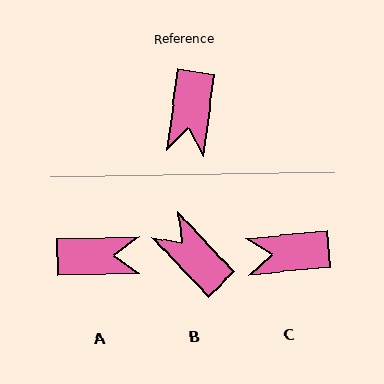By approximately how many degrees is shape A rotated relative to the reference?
Approximately 99 degrees counter-clockwise.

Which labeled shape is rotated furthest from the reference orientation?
B, about 129 degrees away.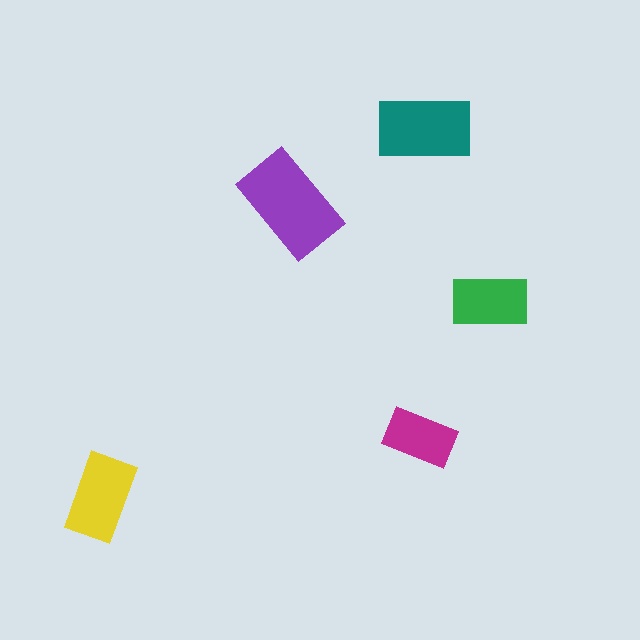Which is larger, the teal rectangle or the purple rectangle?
The purple one.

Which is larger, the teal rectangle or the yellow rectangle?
The teal one.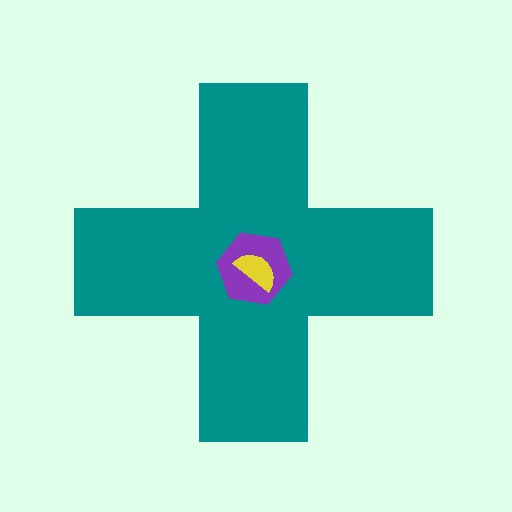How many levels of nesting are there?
3.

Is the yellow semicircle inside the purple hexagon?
Yes.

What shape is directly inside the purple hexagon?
The yellow semicircle.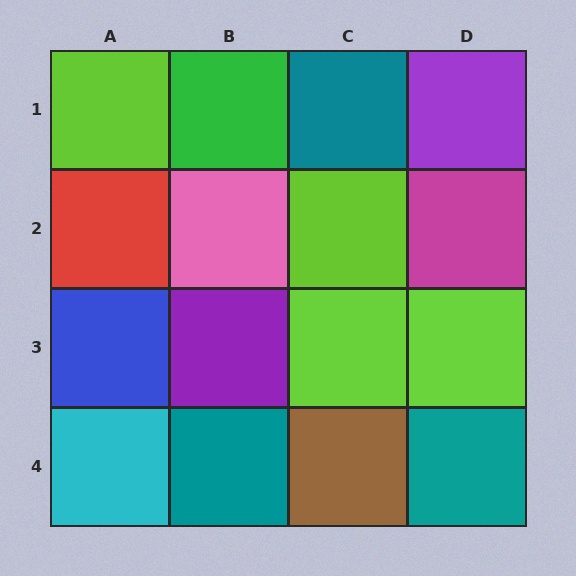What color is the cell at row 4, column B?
Teal.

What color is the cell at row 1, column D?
Purple.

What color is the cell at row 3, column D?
Lime.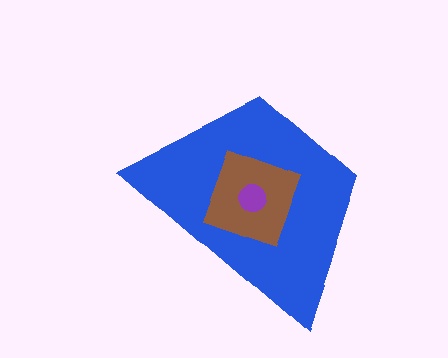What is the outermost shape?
The blue trapezoid.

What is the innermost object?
The purple circle.